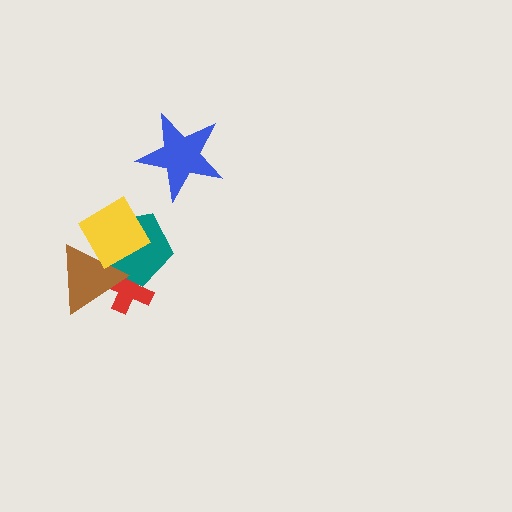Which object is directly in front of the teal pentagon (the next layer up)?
The brown triangle is directly in front of the teal pentagon.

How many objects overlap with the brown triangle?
3 objects overlap with the brown triangle.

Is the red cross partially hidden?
Yes, it is partially covered by another shape.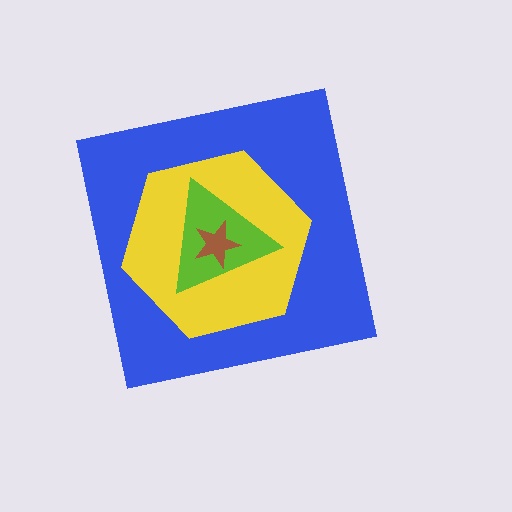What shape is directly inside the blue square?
The yellow hexagon.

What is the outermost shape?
The blue square.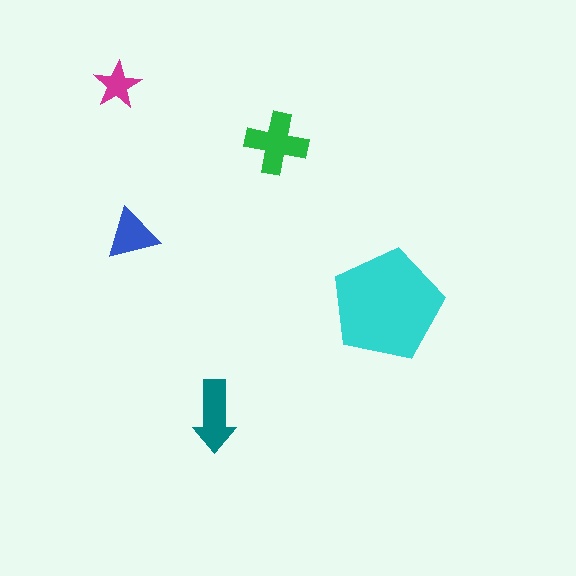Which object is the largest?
The cyan pentagon.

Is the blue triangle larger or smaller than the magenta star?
Larger.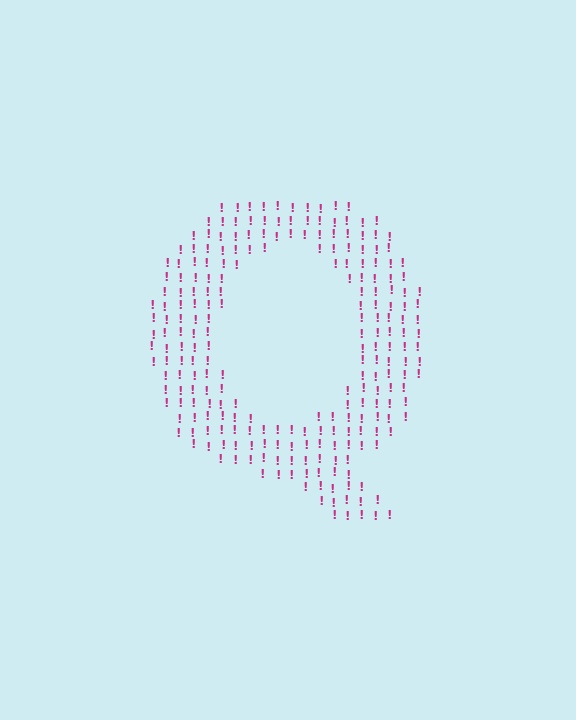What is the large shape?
The large shape is the letter Q.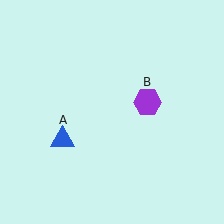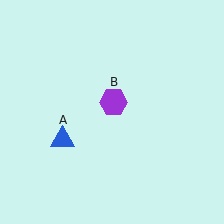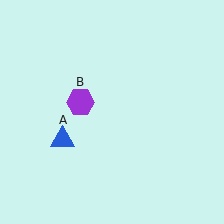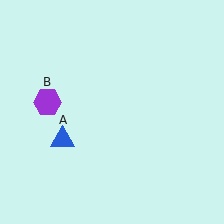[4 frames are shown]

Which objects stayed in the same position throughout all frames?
Blue triangle (object A) remained stationary.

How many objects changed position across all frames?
1 object changed position: purple hexagon (object B).